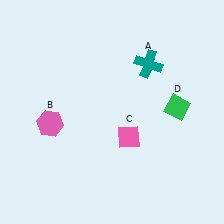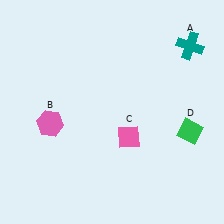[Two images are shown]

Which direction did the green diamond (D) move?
The green diamond (D) moved down.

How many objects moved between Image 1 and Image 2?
2 objects moved between the two images.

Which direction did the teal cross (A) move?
The teal cross (A) moved right.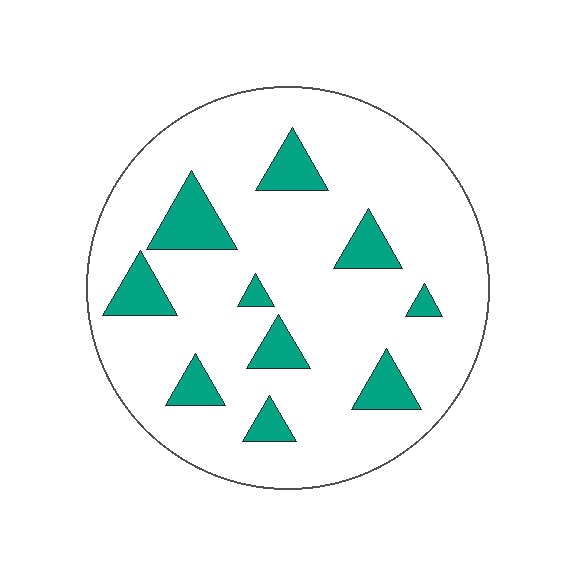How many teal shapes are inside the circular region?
10.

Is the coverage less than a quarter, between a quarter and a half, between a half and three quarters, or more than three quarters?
Less than a quarter.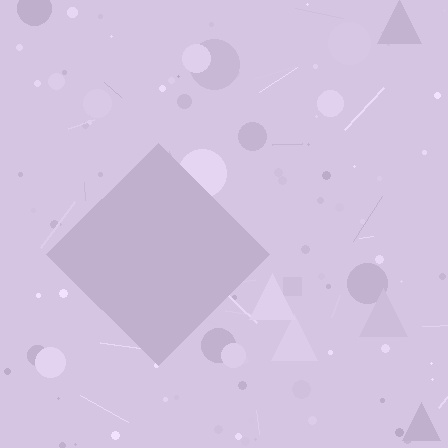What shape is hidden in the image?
A diamond is hidden in the image.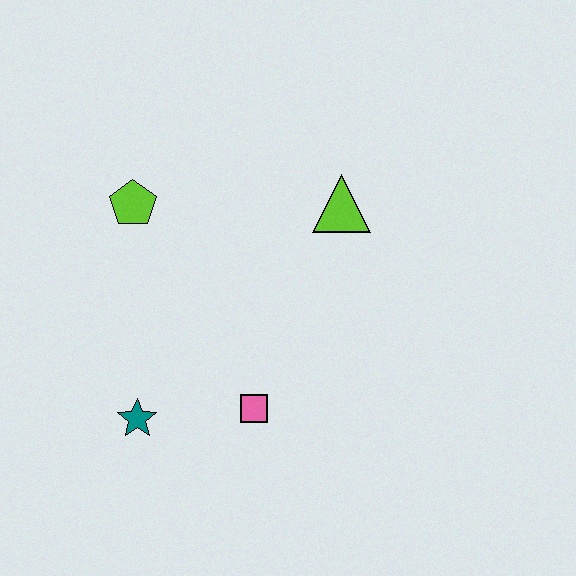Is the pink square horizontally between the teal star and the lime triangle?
Yes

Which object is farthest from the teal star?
The lime triangle is farthest from the teal star.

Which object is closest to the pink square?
The teal star is closest to the pink square.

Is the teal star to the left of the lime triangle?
Yes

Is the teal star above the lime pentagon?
No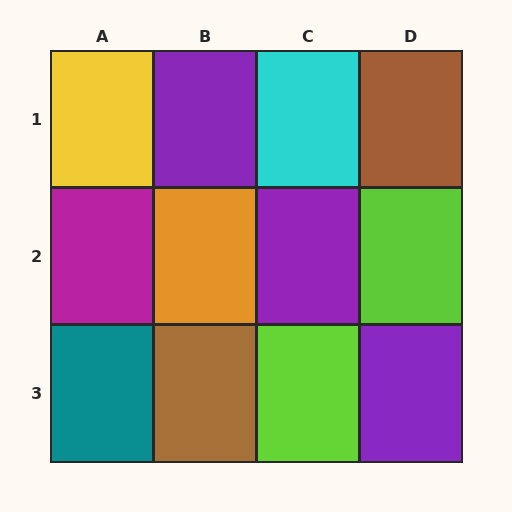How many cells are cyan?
1 cell is cyan.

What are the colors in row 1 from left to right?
Yellow, purple, cyan, brown.